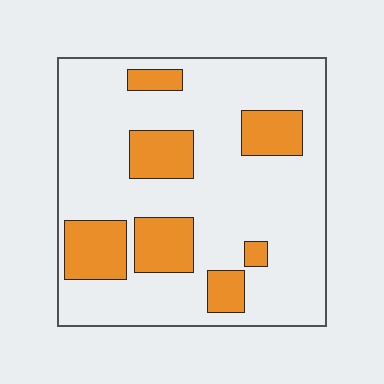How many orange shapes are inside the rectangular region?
7.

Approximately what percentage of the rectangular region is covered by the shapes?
Approximately 25%.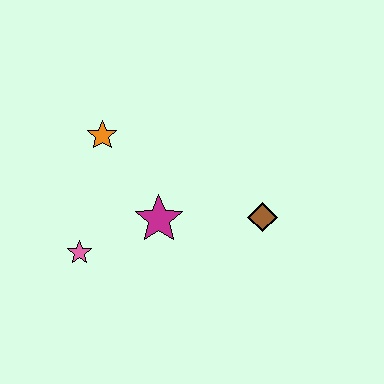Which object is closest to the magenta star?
The pink star is closest to the magenta star.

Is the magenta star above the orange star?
No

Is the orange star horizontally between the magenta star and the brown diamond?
No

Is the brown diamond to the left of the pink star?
No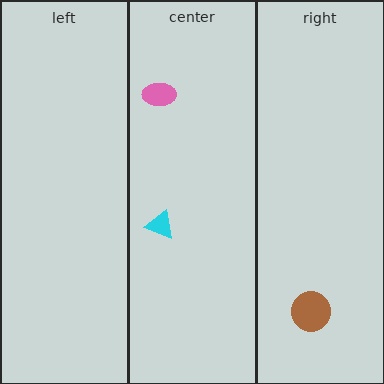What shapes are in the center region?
The pink ellipse, the cyan triangle.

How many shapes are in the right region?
1.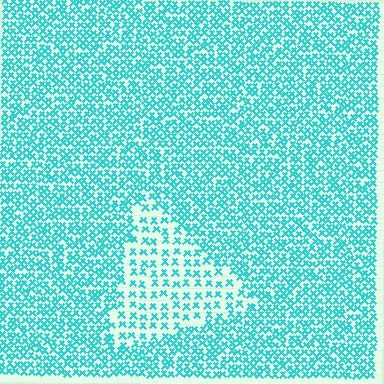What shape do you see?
I see a triangle.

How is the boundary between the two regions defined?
The boundary is defined by a change in element density (approximately 2.1x ratio). All elements are the same color, size, and shape.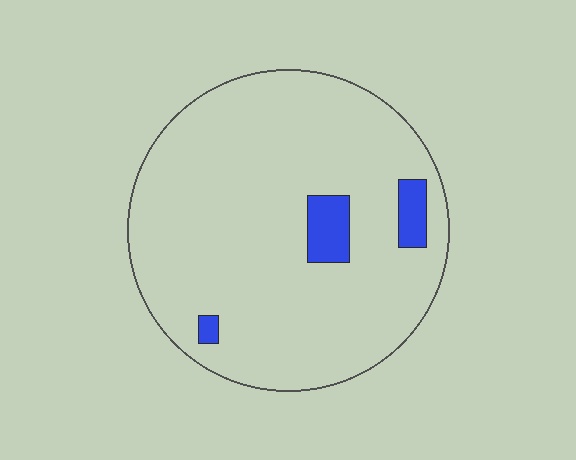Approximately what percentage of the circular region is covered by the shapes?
Approximately 5%.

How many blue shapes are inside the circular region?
3.